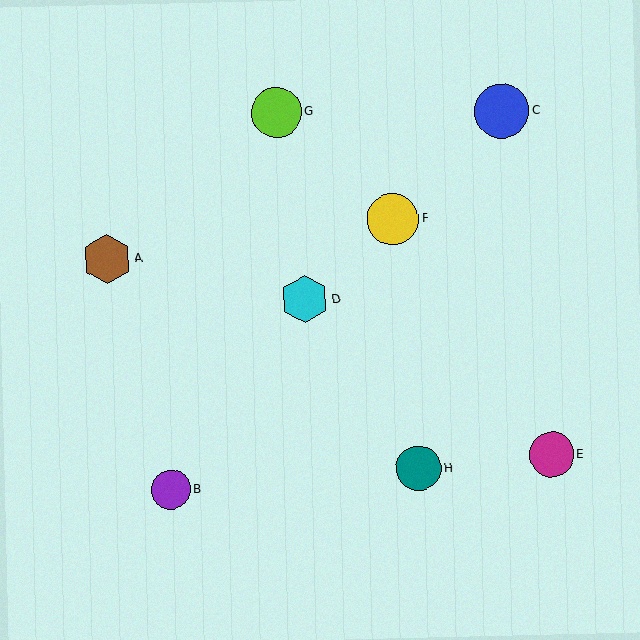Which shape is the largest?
The blue circle (labeled C) is the largest.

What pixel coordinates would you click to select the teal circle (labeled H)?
Click at (419, 469) to select the teal circle H.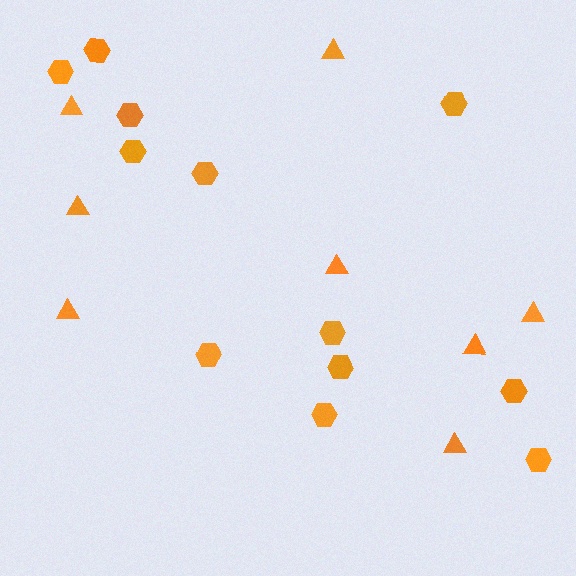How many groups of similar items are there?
There are 2 groups: one group of hexagons (12) and one group of triangles (8).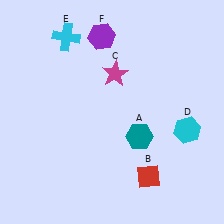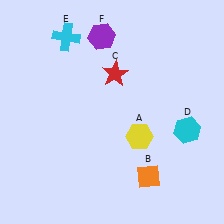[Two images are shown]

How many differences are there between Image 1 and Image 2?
There are 3 differences between the two images.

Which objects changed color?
A changed from teal to yellow. B changed from red to orange. C changed from magenta to red.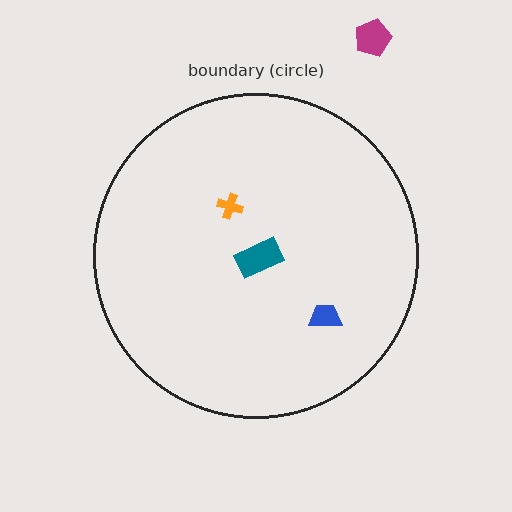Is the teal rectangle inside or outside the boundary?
Inside.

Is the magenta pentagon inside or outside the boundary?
Outside.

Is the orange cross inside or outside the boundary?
Inside.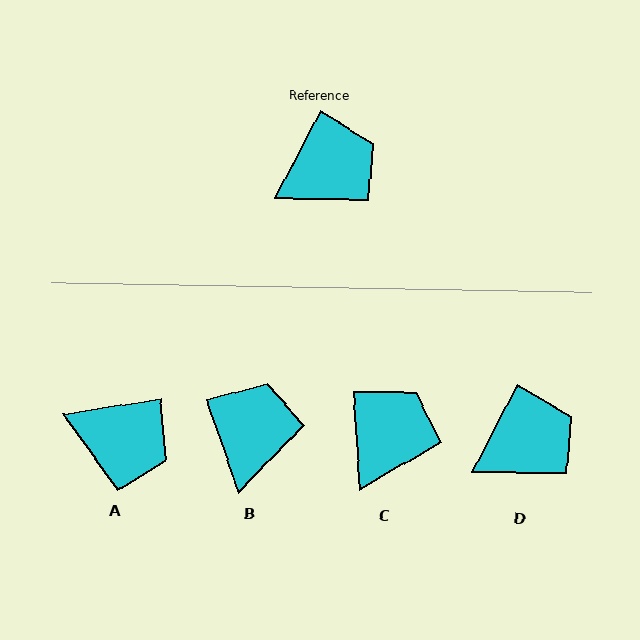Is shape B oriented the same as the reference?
No, it is off by about 46 degrees.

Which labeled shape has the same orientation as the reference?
D.